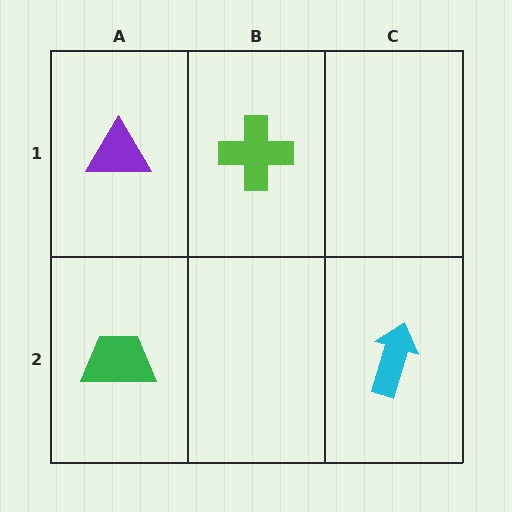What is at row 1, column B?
A lime cross.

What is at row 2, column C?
A cyan arrow.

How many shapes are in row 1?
2 shapes.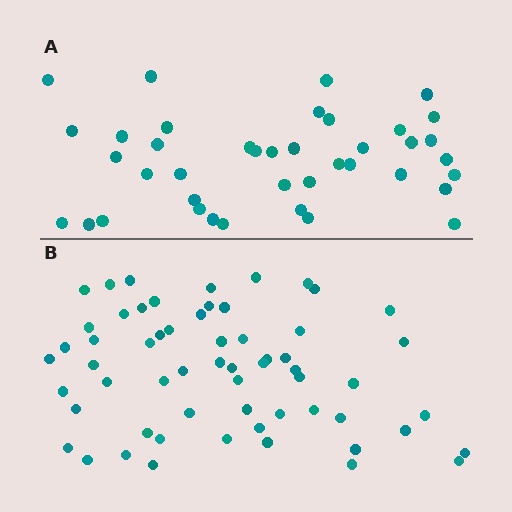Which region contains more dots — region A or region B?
Region B (the bottom region) has more dots.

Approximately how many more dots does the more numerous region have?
Region B has approximately 20 more dots than region A.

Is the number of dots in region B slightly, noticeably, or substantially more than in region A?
Region B has substantially more. The ratio is roughly 1.5 to 1.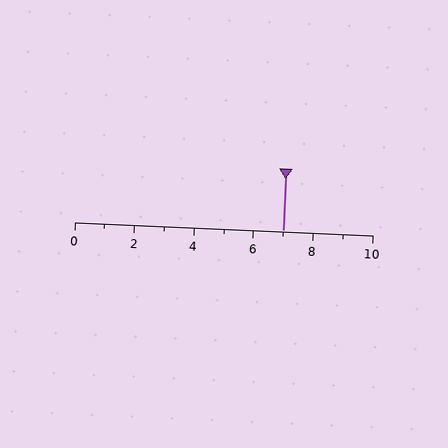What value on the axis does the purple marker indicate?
The marker indicates approximately 7.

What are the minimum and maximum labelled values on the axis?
The axis runs from 0 to 10.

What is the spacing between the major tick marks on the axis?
The major ticks are spaced 2 apart.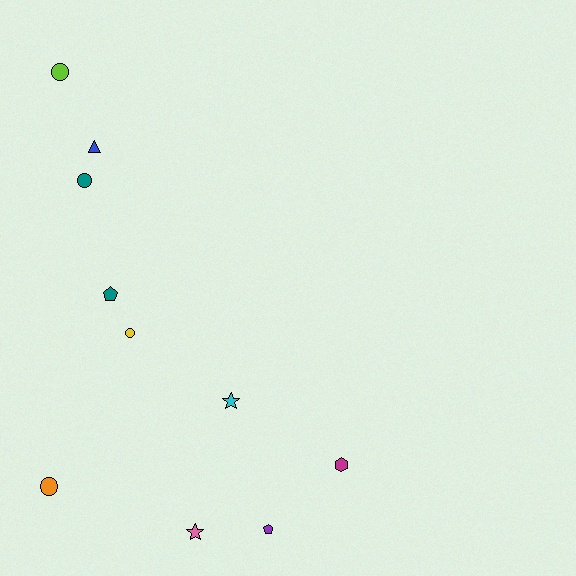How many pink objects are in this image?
There is 1 pink object.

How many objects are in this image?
There are 10 objects.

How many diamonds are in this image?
There are no diamonds.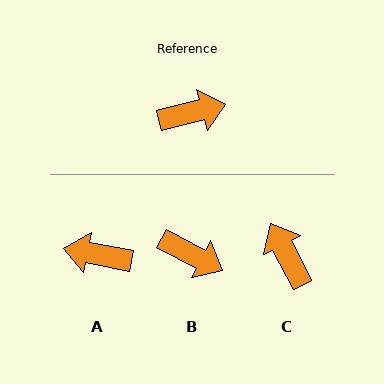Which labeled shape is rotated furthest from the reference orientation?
A, about 155 degrees away.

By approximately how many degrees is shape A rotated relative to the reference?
Approximately 155 degrees counter-clockwise.